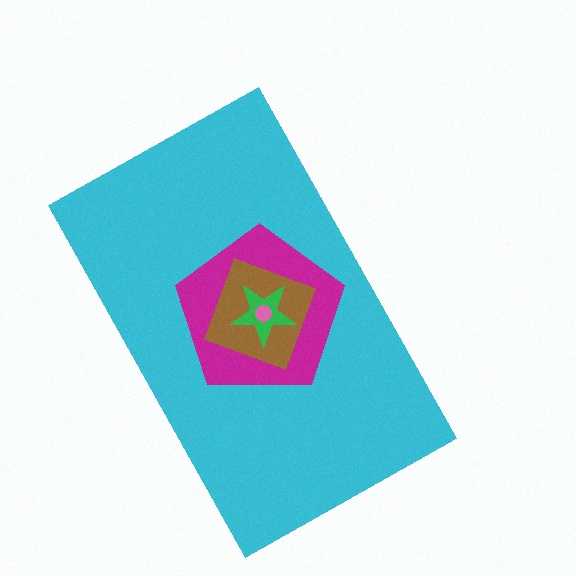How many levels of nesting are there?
5.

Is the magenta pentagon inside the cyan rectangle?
Yes.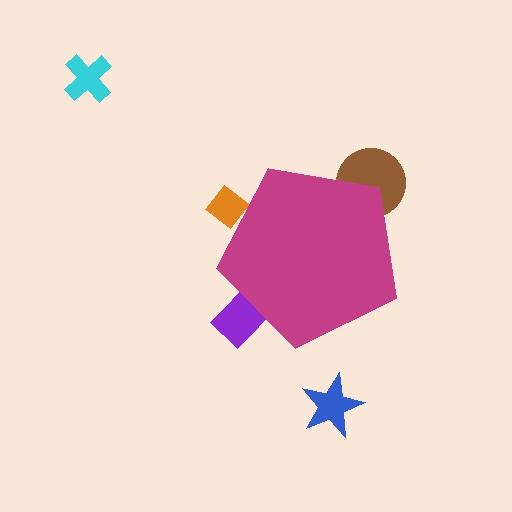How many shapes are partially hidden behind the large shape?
3 shapes are partially hidden.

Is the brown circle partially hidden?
Yes, the brown circle is partially hidden behind the magenta pentagon.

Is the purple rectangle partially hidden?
Yes, the purple rectangle is partially hidden behind the magenta pentagon.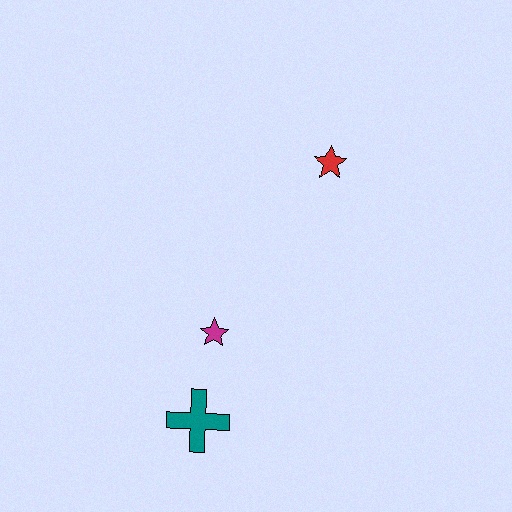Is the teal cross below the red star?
Yes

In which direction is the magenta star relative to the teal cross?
The magenta star is above the teal cross.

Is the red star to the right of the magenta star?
Yes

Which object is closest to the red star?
The magenta star is closest to the red star.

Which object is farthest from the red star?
The teal cross is farthest from the red star.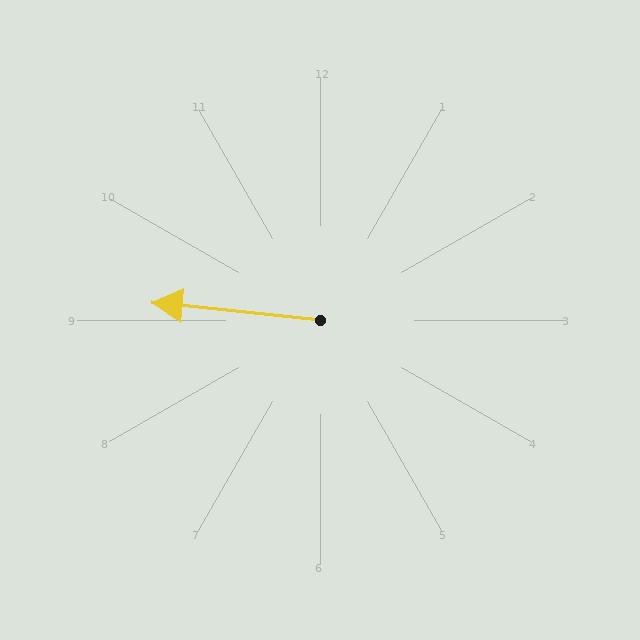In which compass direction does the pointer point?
West.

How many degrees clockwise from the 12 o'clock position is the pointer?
Approximately 276 degrees.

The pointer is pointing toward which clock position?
Roughly 9 o'clock.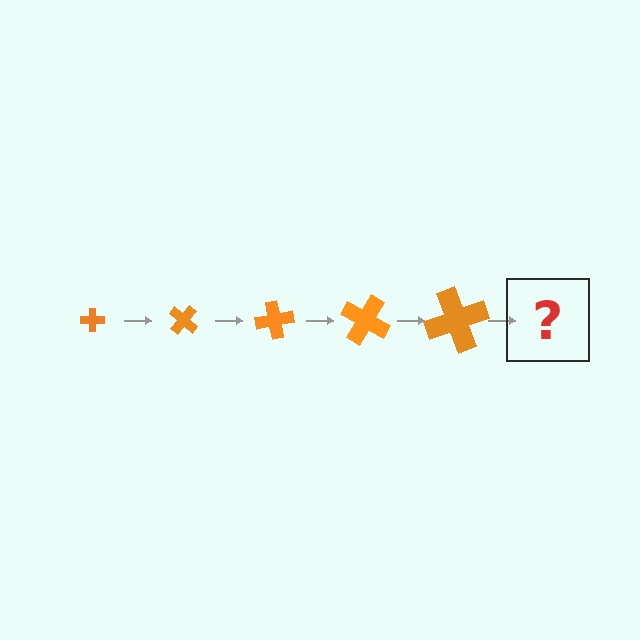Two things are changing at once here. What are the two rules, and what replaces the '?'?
The two rules are that the cross grows larger each step and it rotates 40 degrees each step. The '?' should be a cross, larger than the previous one and rotated 200 degrees from the start.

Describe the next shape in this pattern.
It should be a cross, larger than the previous one and rotated 200 degrees from the start.